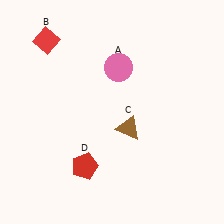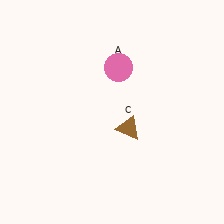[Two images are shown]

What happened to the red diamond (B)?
The red diamond (B) was removed in Image 2. It was in the top-left area of Image 1.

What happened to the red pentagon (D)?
The red pentagon (D) was removed in Image 2. It was in the bottom-left area of Image 1.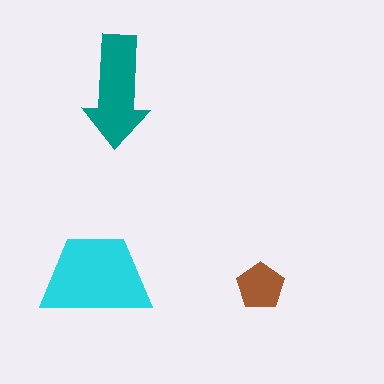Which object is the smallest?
The brown pentagon.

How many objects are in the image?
There are 3 objects in the image.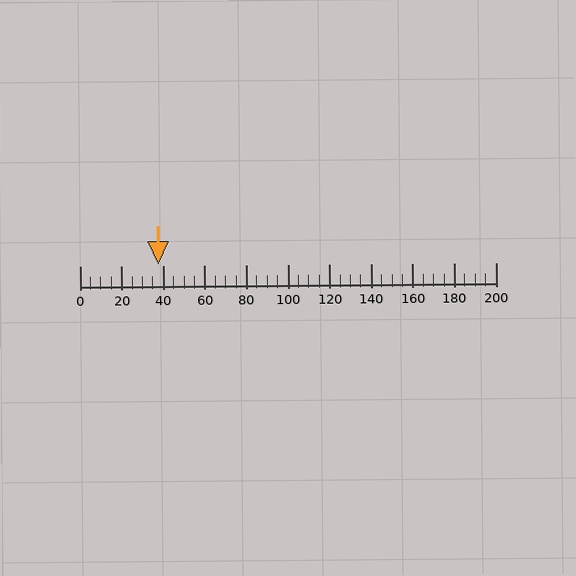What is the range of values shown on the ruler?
The ruler shows values from 0 to 200.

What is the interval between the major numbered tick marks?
The major tick marks are spaced 20 units apart.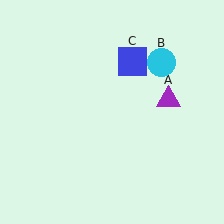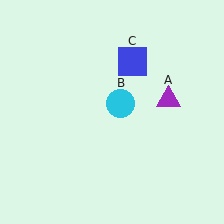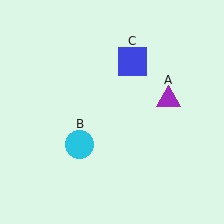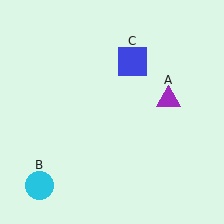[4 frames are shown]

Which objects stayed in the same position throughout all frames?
Purple triangle (object A) and blue square (object C) remained stationary.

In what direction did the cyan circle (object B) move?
The cyan circle (object B) moved down and to the left.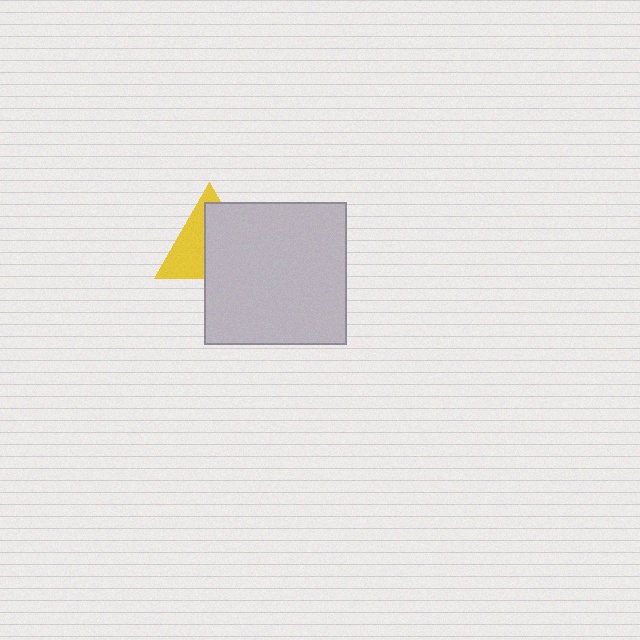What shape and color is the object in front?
The object in front is a light gray square.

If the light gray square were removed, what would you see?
You would see the complete yellow triangle.